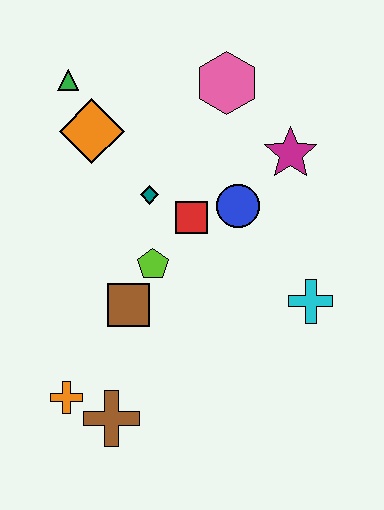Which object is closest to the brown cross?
The orange cross is closest to the brown cross.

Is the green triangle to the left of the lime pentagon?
Yes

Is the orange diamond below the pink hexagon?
Yes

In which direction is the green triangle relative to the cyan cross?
The green triangle is to the left of the cyan cross.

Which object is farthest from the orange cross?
The pink hexagon is farthest from the orange cross.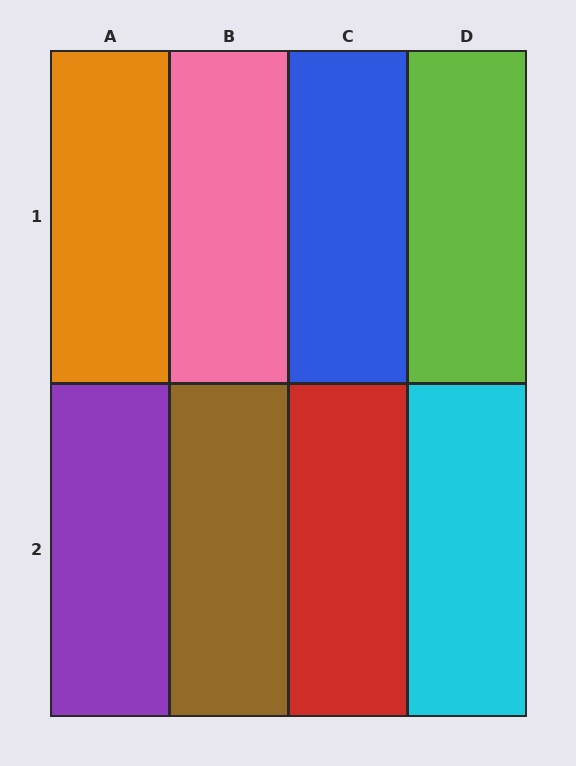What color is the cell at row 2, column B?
Brown.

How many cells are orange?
1 cell is orange.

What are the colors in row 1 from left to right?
Orange, pink, blue, lime.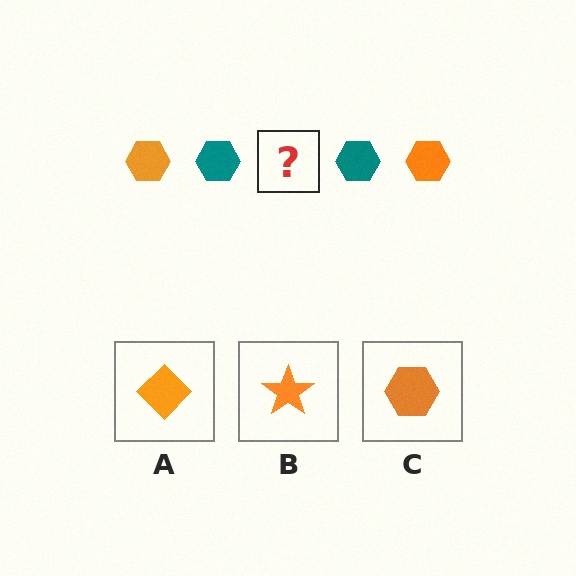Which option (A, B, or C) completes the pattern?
C.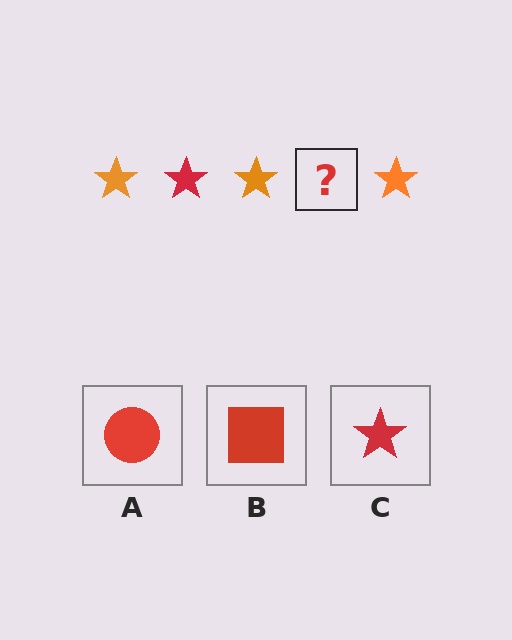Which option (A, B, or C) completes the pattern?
C.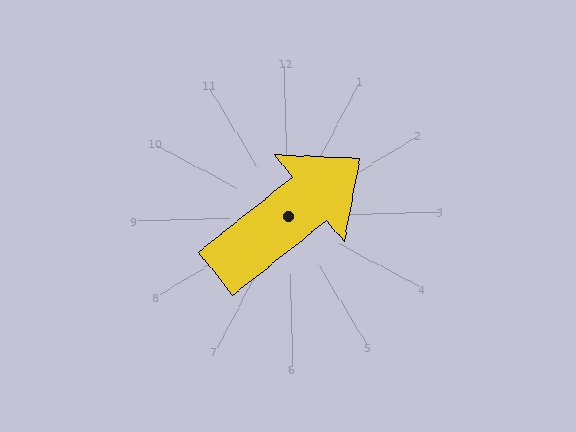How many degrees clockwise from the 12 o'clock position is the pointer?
Approximately 53 degrees.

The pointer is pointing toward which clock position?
Roughly 2 o'clock.